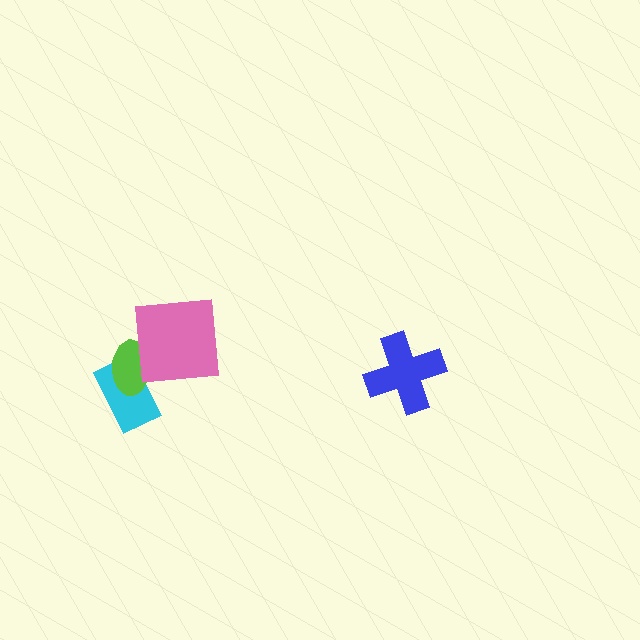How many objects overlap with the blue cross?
0 objects overlap with the blue cross.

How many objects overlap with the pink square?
1 object overlaps with the pink square.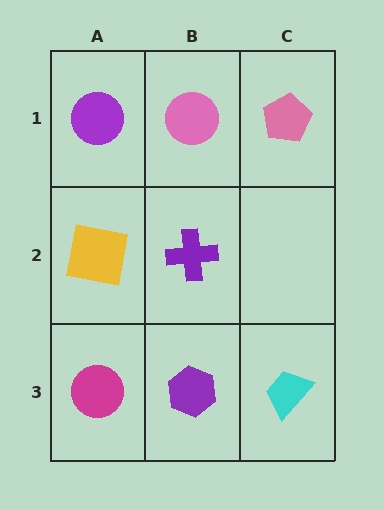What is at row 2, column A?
A yellow square.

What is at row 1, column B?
A pink circle.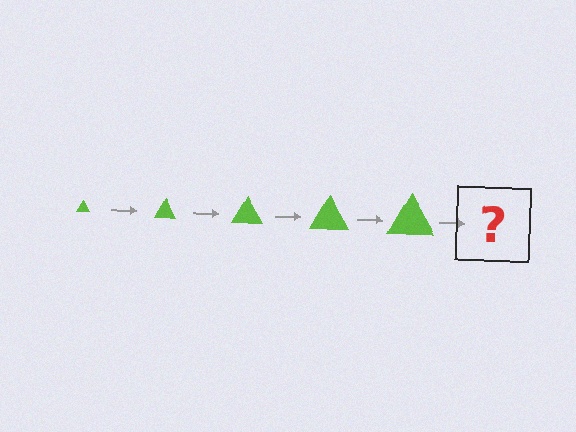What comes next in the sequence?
The next element should be a lime triangle, larger than the previous one.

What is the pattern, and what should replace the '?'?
The pattern is that the triangle gets progressively larger each step. The '?' should be a lime triangle, larger than the previous one.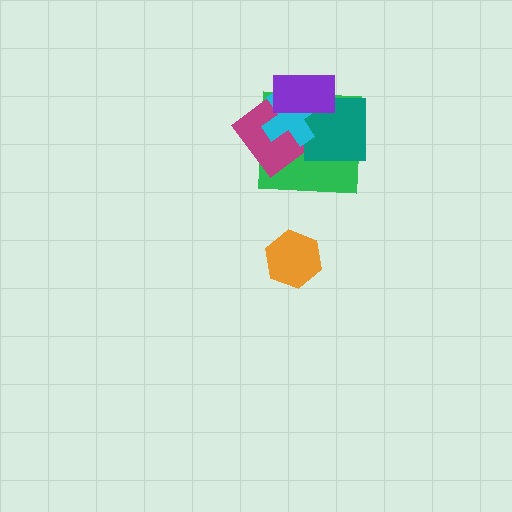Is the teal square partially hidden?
Yes, it is partially covered by another shape.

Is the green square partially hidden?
Yes, it is partially covered by another shape.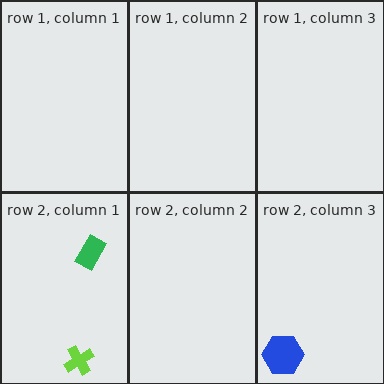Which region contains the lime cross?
The row 2, column 1 region.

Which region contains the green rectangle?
The row 2, column 1 region.